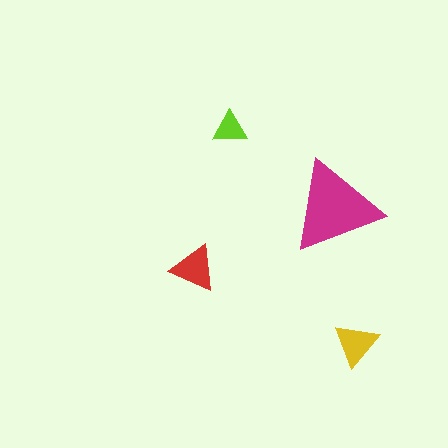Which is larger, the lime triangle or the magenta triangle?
The magenta one.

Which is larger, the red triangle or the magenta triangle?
The magenta one.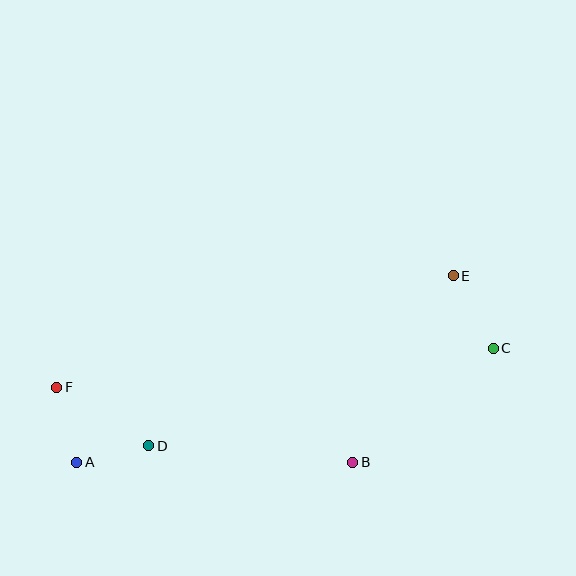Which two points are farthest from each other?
Points C and F are farthest from each other.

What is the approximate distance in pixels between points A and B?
The distance between A and B is approximately 276 pixels.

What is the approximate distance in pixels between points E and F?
The distance between E and F is approximately 412 pixels.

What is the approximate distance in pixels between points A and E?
The distance between A and E is approximately 420 pixels.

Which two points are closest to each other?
Points A and D are closest to each other.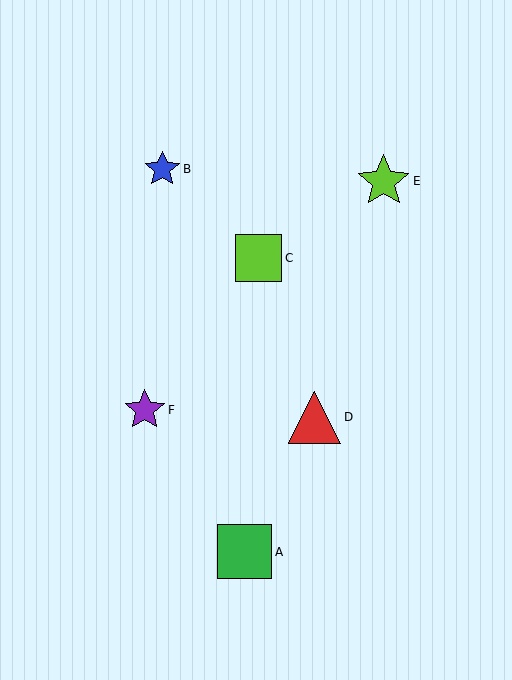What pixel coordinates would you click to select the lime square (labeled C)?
Click at (259, 258) to select the lime square C.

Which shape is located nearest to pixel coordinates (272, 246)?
The lime square (labeled C) at (259, 258) is nearest to that location.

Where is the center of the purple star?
The center of the purple star is at (145, 410).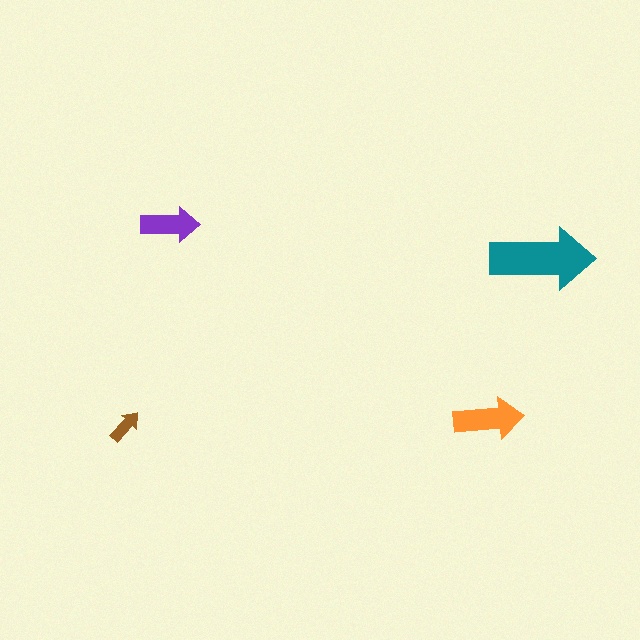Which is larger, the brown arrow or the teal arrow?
The teal one.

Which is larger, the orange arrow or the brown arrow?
The orange one.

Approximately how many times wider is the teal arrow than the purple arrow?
About 2 times wider.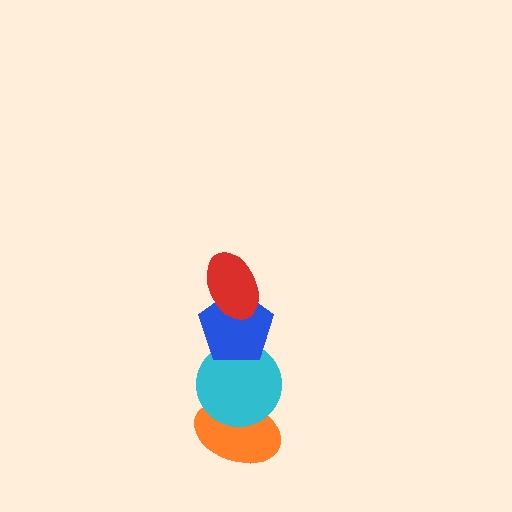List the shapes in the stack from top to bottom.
From top to bottom: the red ellipse, the blue pentagon, the cyan circle, the orange ellipse.